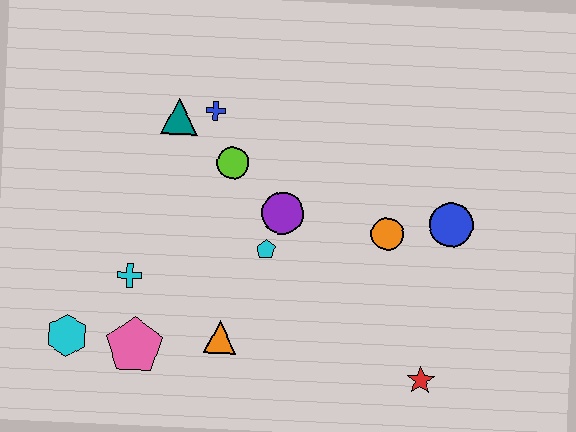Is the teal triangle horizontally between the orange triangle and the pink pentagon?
Yes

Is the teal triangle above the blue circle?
Yes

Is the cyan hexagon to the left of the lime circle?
Yes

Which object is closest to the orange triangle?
The pink pentagon is closest to the orange triangle.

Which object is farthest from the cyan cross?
The blue circle is farthest from the cyan cross.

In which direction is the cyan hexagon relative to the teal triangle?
The cyan hexagon is below the teal triangle.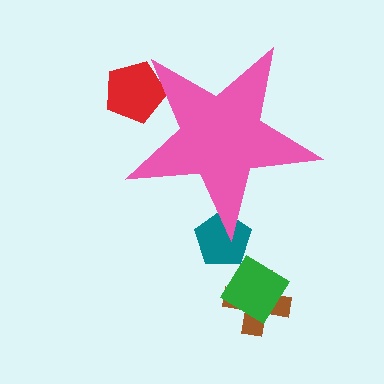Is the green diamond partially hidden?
No, the green diamond is fully visible.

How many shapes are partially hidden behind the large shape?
2 shapes are partially hidden.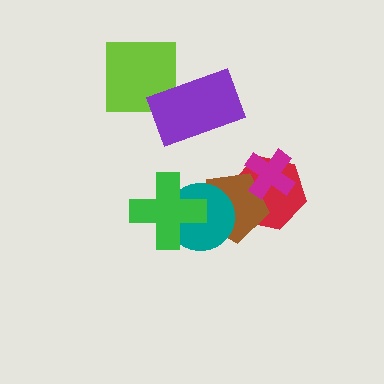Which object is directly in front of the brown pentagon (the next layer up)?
The teal circle is directly in front of the brown pentagon.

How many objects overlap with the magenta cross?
2 objects overlap with the magenta cross.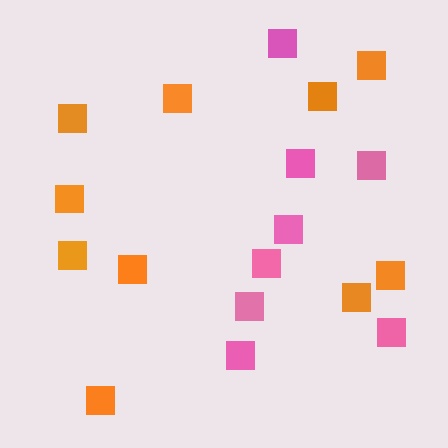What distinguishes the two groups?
There are 2 groups: one group of orange squares (10) and one group of pink squares (8).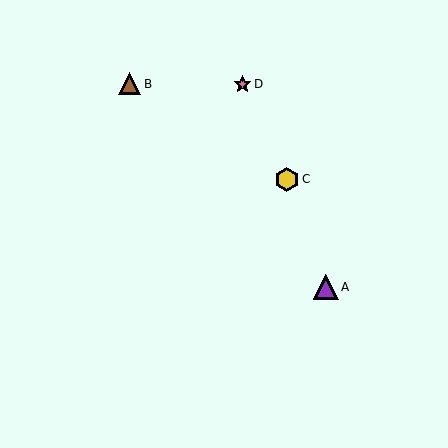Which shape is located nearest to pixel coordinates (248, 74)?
The pink star (labeled D) at (242, 84) is nearest to that location.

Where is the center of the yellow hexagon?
The center of the yellow hexagon is at (287, 179).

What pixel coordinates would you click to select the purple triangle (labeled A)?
Click at (326, 287) to select the purple triangle A.